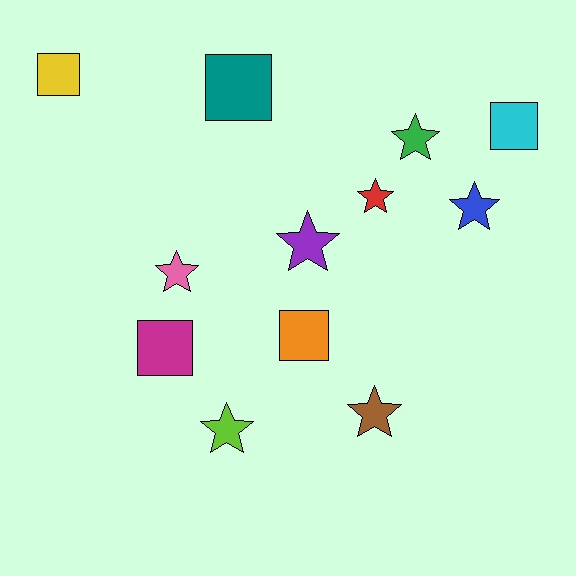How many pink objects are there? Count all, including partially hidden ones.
There is 1 pink object.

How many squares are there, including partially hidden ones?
There are 5 squares.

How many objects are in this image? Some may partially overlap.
There are 12 objects.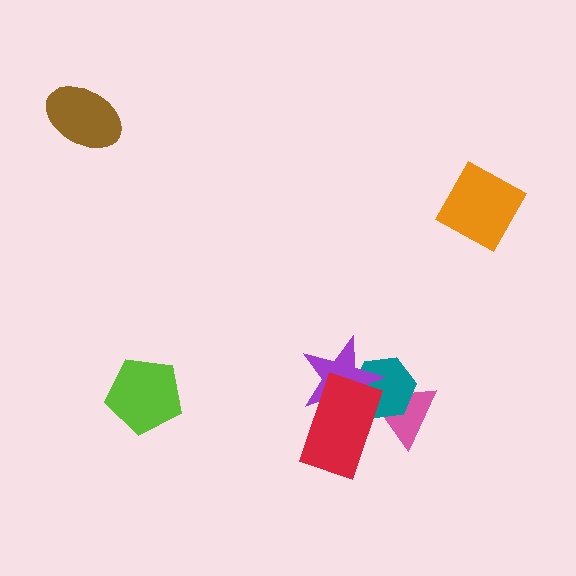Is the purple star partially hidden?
Yes, it is partially covered by another shape.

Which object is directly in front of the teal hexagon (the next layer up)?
The purple star is directly in front of the teal hexagon.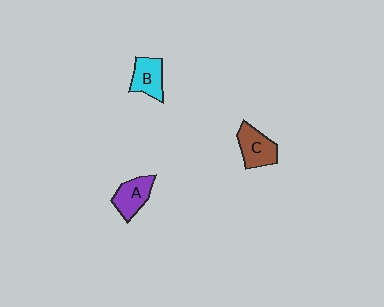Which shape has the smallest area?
Shape B (cyan).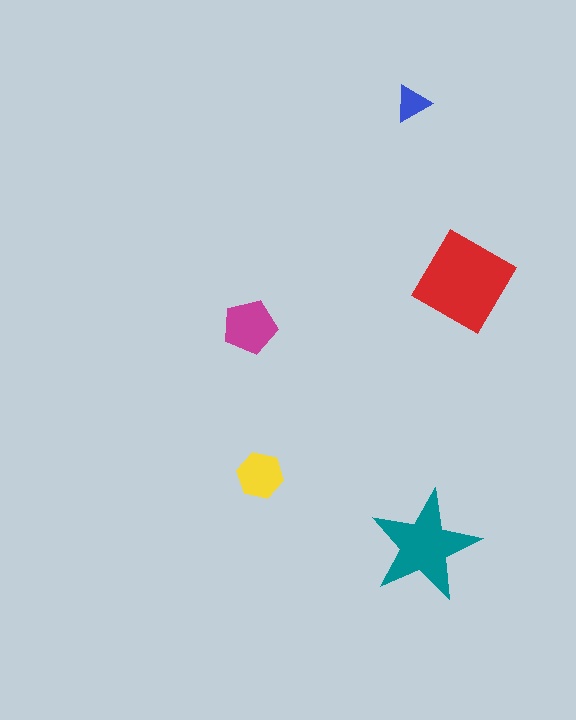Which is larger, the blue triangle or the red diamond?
The red diamond.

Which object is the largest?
The red diamond.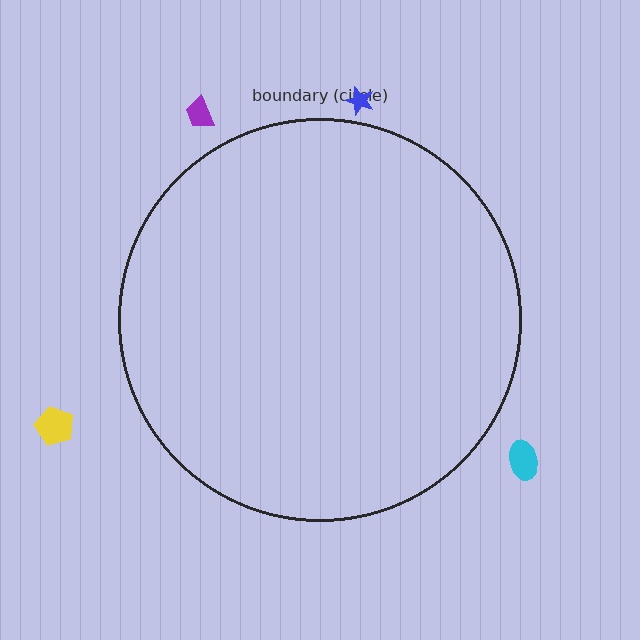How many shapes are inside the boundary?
0 inside, 4 outside.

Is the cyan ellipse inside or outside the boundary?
Outside.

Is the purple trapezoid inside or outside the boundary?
Outside.